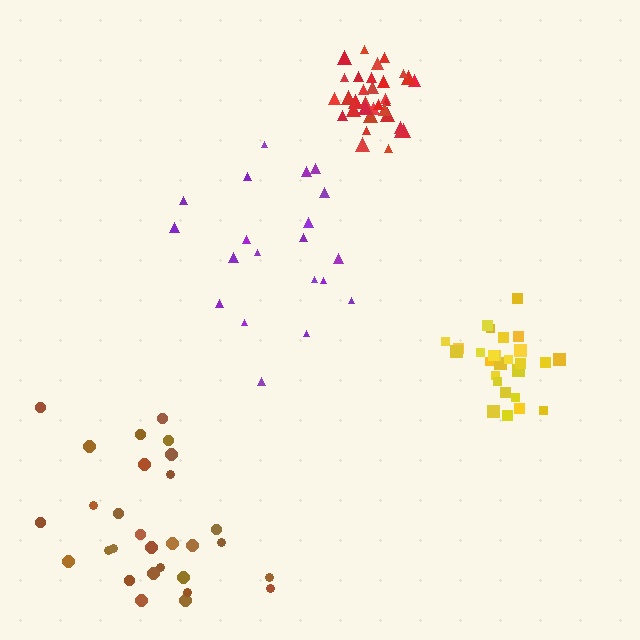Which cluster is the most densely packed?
Red.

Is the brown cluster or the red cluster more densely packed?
Red.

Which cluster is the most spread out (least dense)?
Purple.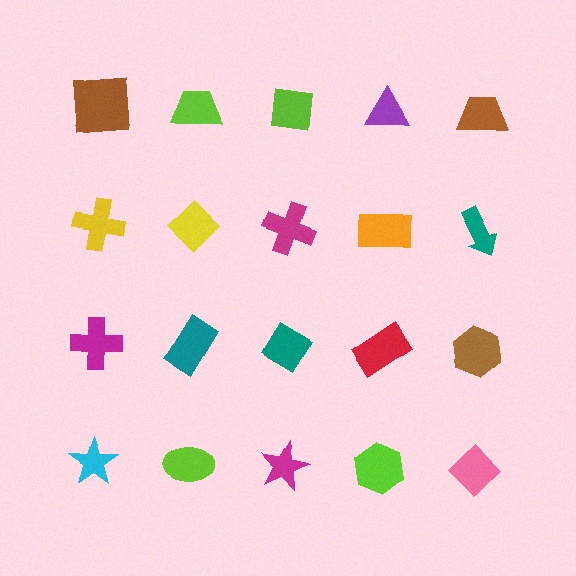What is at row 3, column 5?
A brown hexagon.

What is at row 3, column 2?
A teal rectangle.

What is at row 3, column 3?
A teal diamond.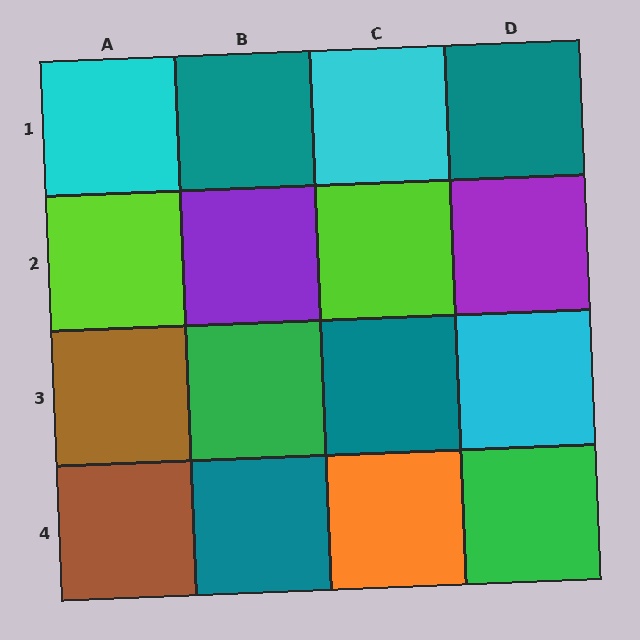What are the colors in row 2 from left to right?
Lime, purple, lime, purple.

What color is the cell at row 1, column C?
Cyan.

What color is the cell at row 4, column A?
Brown.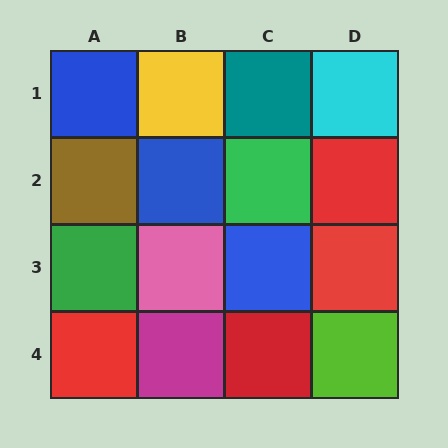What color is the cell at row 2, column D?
Red.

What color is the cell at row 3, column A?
Green.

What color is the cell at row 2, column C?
Green.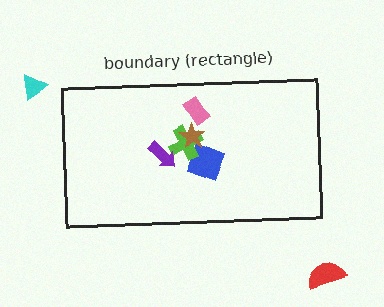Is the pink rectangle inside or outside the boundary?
Inside.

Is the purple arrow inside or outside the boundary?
Inside.